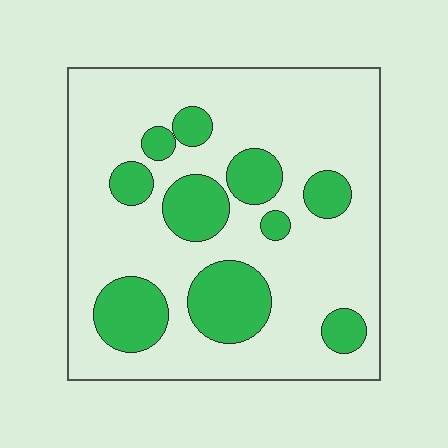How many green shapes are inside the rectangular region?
10.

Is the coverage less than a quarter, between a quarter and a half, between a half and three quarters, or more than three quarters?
Less than a quarter.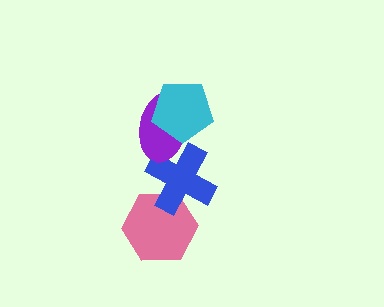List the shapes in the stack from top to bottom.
From top to bottom: the cyan pentagon, the purple ellipse, the blue cross, the pink hexagon.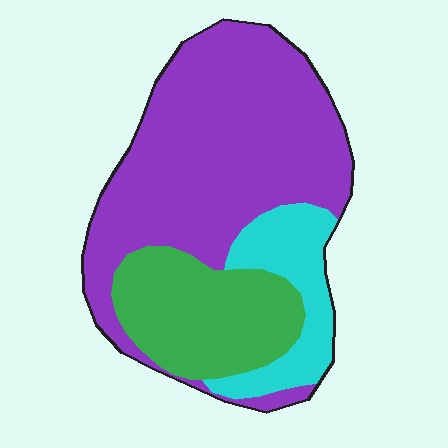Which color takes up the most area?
Purple, at roughly 60%.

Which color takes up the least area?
Cyan, at roughly 15%.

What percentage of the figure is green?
Green covers around 25% of the figure.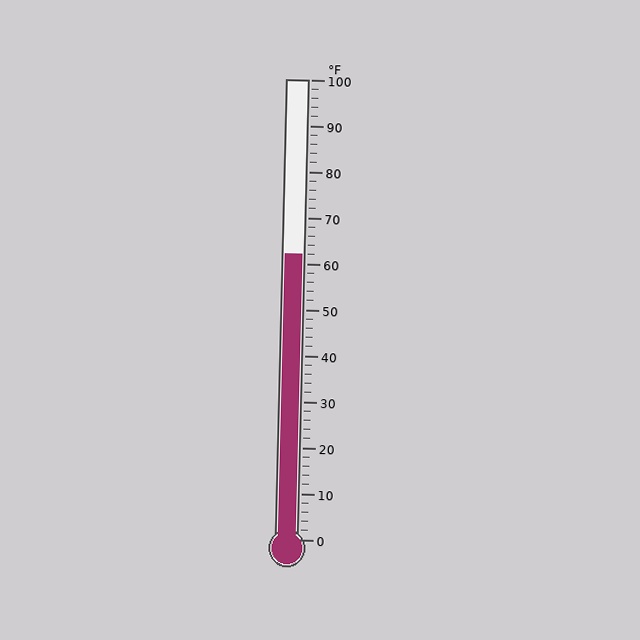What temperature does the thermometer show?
The thermometer shows approximately 62°F.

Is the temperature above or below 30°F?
The temperature is above 30°F.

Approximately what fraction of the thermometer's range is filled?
The thermometer is filled to approximately 60% of its range.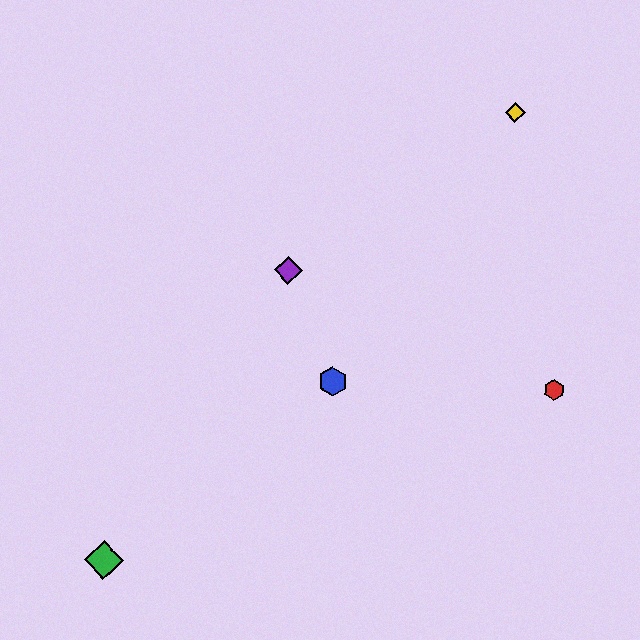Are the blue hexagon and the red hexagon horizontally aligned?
Yes, both are at y≈382.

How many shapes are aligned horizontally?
2 shapes (the red hexagon, the blue hexagon) are aligned horizontally.